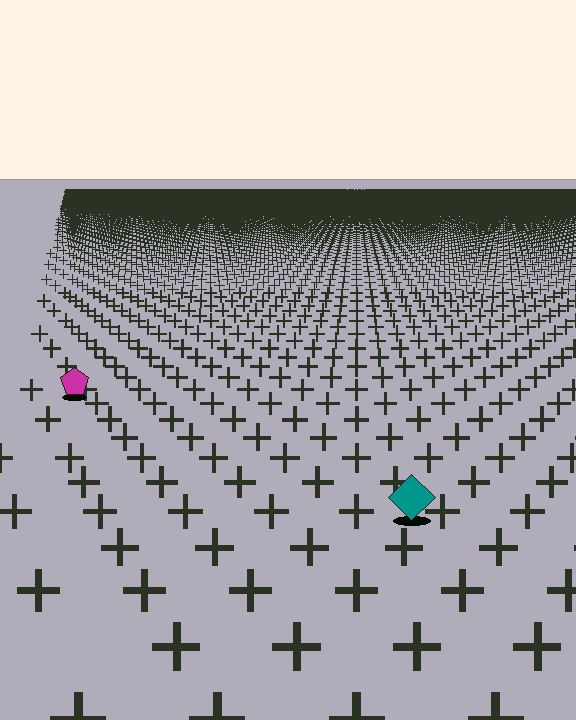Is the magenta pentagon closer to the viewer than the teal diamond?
No. The teal diamond is closer — you can tell from the texture gradient: the ground texture is coarser near it.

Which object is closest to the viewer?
The teal diamond is closest. The texture marks near it are larger and more spread out.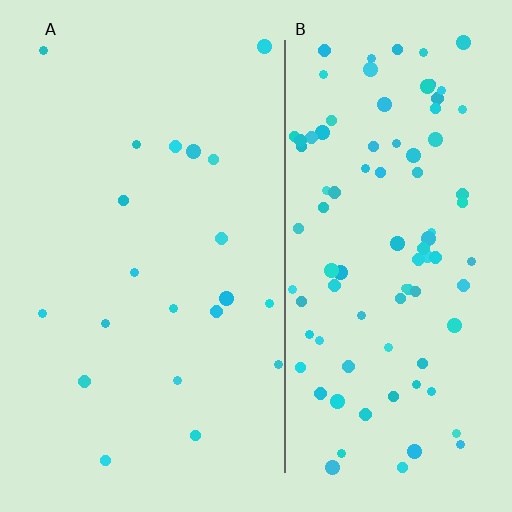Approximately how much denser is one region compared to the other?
Approximately 4.7× — region B over region A.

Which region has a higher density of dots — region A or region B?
B (the right).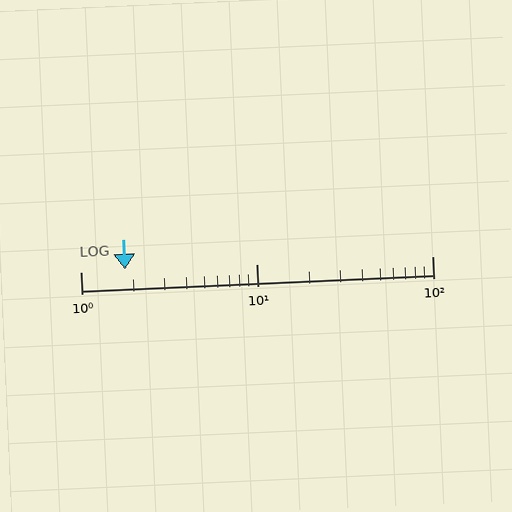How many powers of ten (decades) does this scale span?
The scale spans 2 decades, from 1 to 100.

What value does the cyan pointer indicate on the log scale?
The pointer indicates approximately 1.8.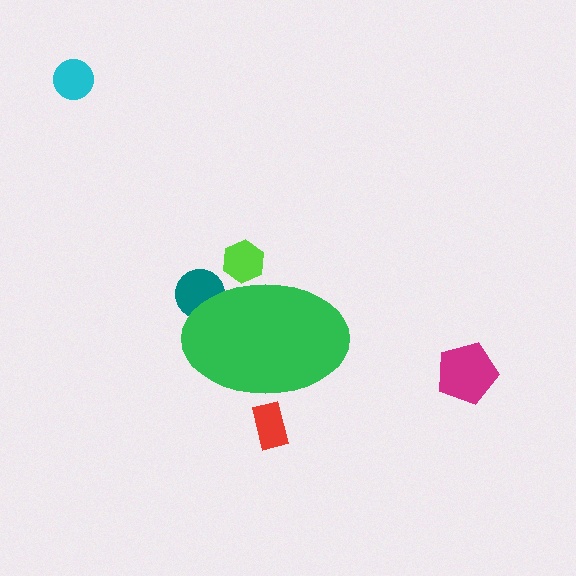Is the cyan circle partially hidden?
No, the cyan circle is fully visible.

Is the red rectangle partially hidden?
Yes, the red rectangle is partially hidden behind the green ellipse.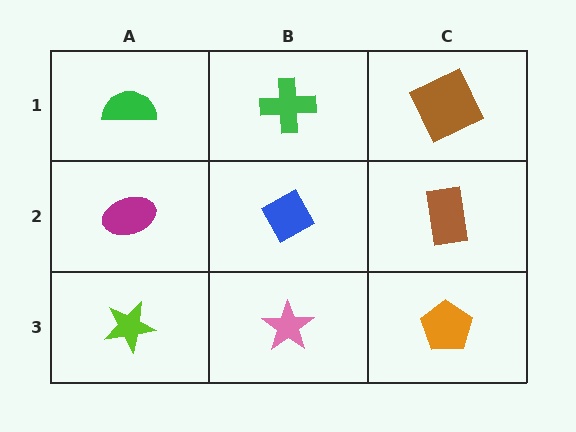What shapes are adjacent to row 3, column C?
A brown rectangle (row 2, column C), a pink star (row 3, column B).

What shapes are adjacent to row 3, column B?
A blue diamond (row 2, column B), a lime star (row 3, column A), an orange pentagon (row 3, column C).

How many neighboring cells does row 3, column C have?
2.